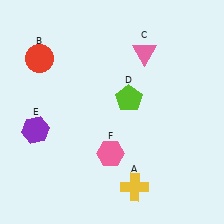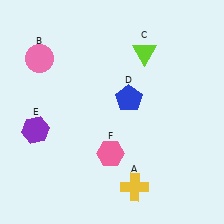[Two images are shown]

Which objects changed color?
B changed from red to pink. C changed from pink to lime. D changed from lime to blue.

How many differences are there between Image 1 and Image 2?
There are 3 differences between the two images.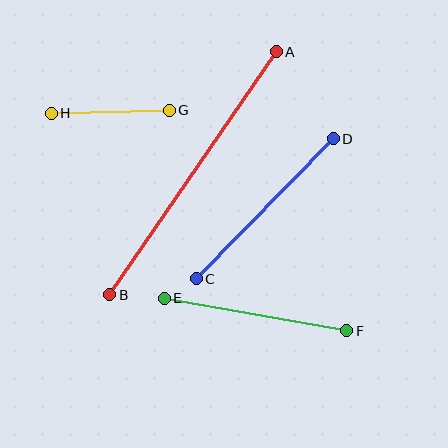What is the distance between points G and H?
The distance is approximately 118 pixels.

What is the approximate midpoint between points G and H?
The midpoint is at approximately (110, 112) pixels.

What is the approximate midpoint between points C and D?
The midpoint is at approximately (265, 209) pixels.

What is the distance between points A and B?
The distance is approximately 295 pixels.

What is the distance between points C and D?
The distance is approximately 196 pixels.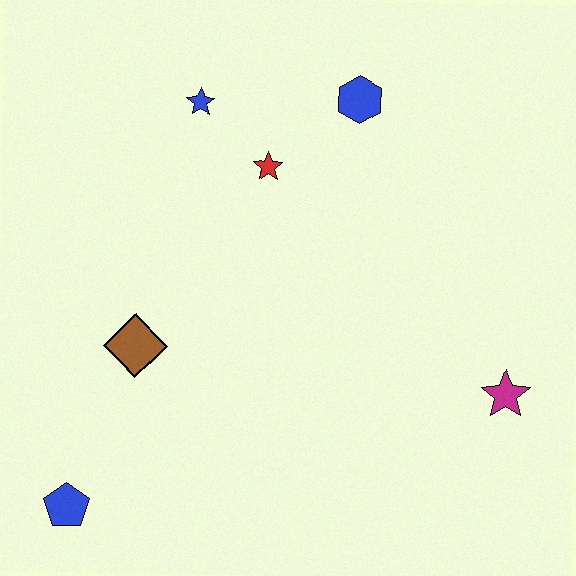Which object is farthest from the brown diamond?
The magenta star is farthest from the brown diamond.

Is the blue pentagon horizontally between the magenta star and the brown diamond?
No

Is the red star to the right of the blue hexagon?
No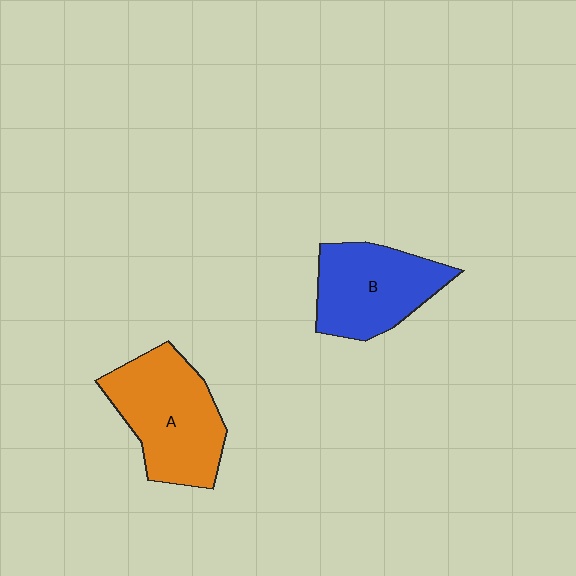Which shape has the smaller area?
Shape B (blue).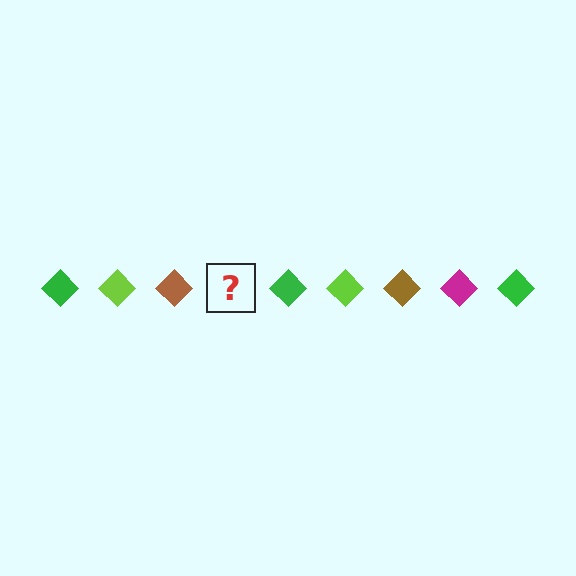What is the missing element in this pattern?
The missing element is a magenta diamond.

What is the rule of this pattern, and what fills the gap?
The rule is that the pattern cycles through green, lime, brown, magenta diamonds. The gap should be filled with a magenta diamond.